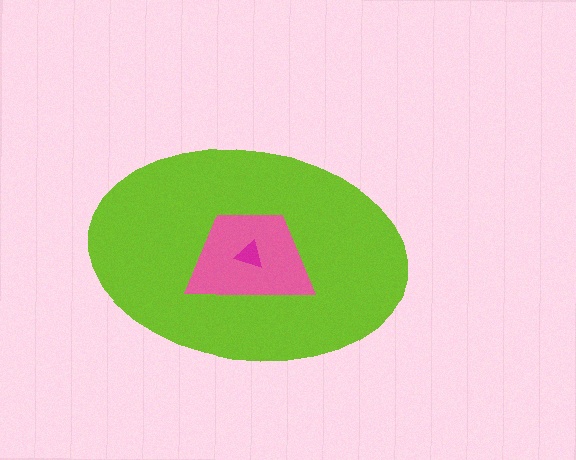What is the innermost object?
The magenta triangle.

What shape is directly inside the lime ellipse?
The pink trapezoid.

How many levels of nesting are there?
3.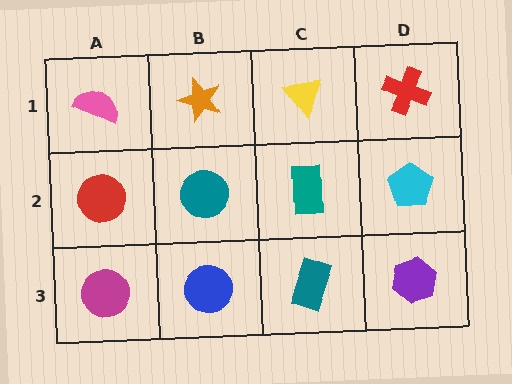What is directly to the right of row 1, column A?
An orange star.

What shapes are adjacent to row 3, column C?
A teal rectangle (row 2, column C), a blue circle (row 3, column B), a purple hexagon (row 3, column D).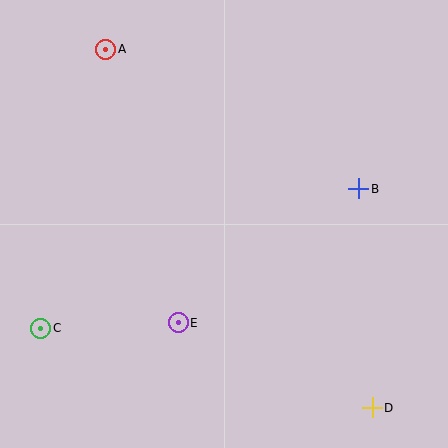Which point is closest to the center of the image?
Point E at (178, 323) is closest to the center.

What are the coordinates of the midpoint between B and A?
The midpoint between B and A is at (232, 119).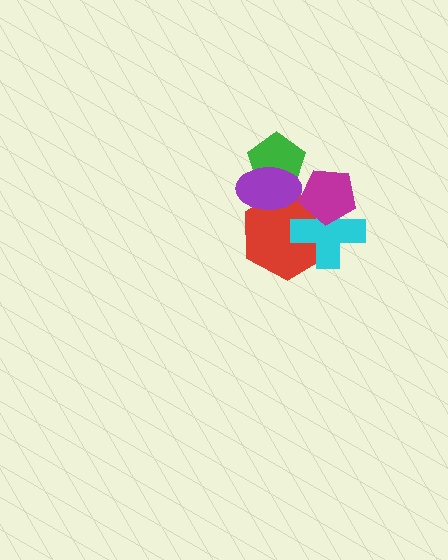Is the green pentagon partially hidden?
Yes, it is partially covered by another shape.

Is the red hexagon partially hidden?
Yes, it is partially covered by another shape.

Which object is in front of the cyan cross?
The magenta pentagon is in front of the cyan cross.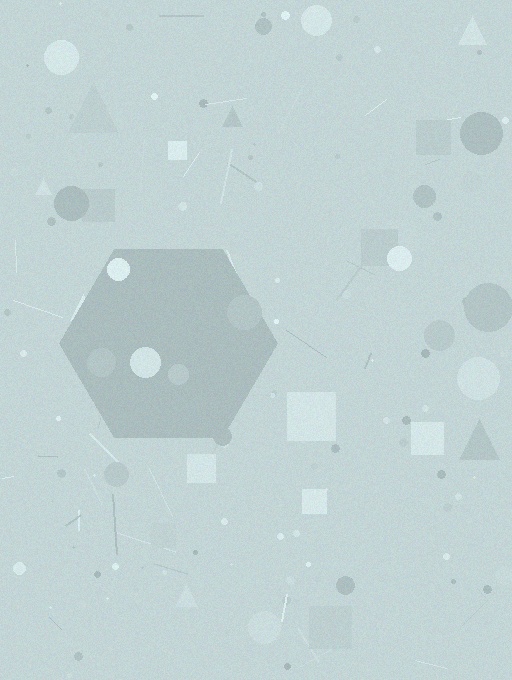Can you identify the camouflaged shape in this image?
The camouflaged shape is a hexagon.